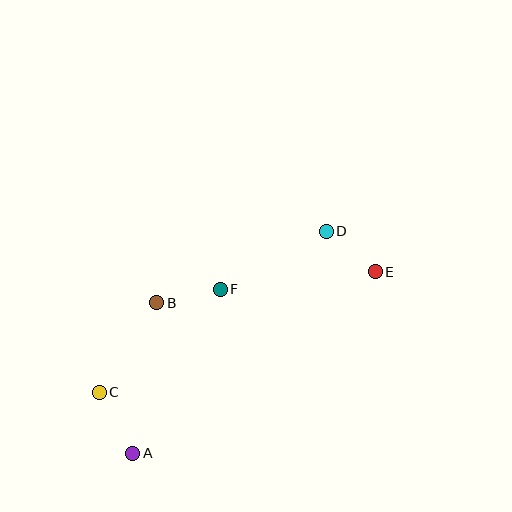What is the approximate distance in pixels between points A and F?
The distance between A and F is approximately 186 pixels.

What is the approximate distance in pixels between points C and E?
The distance between C and E is approximately 301 pixels.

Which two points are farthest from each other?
Points A and E are farthest from each other.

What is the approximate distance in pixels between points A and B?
The distance between A and B is approximately 153 pixels.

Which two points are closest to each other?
Points D and E are closest to each other.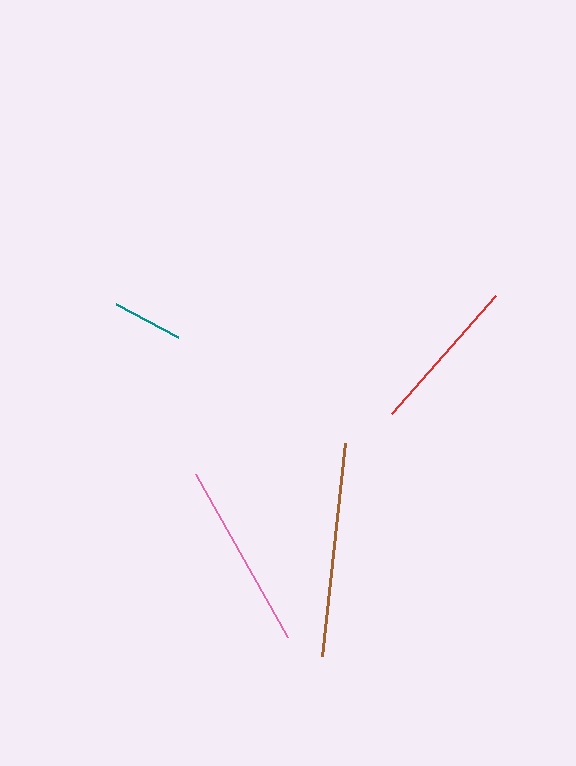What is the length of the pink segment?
The pink segment is approximately 187 pixels long.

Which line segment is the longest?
The brown line is the longest at approximately 215 pixels.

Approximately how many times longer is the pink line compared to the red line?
The pink line is approximately 1.2 times the length of the red line.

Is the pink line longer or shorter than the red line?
The pink line is longer than the red line.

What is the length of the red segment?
The red segment is approximately 157 pixels long.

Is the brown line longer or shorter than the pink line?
The brown line is longer than the pink line.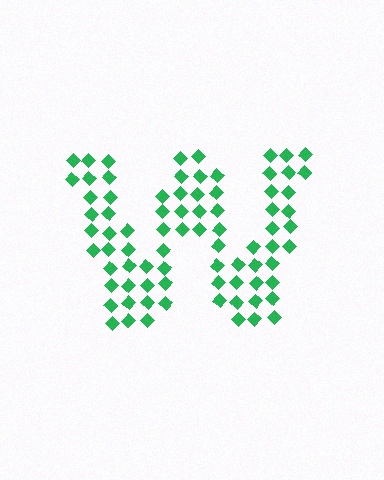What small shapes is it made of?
It is made of small diamonds.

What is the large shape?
The large shape is the letter W.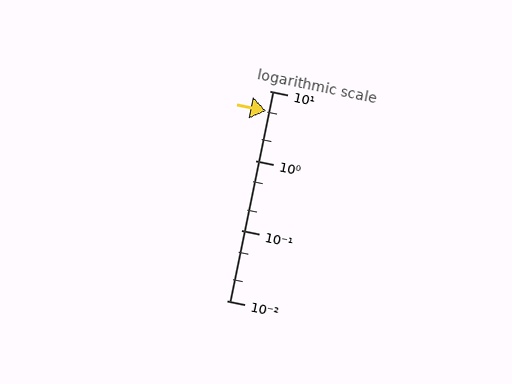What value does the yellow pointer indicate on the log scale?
The pointer indicates approximately 5.1.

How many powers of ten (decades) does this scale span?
The scale spans 3 decades, from 0.01 to 10.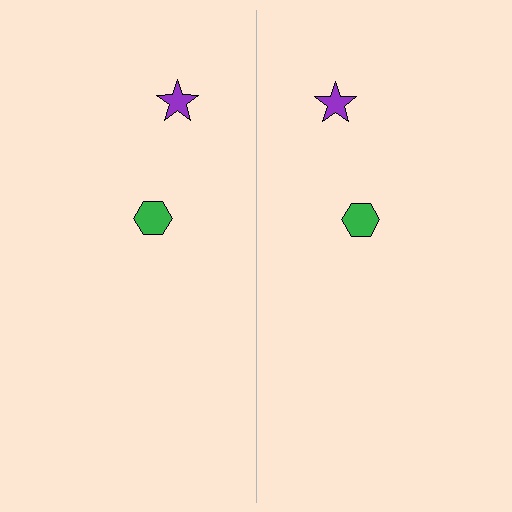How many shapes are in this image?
There are 4 shapes in this image.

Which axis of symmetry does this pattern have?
The pattern has a vertical axis of symmetry running through the center of the image.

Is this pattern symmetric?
Yes, this pattern has bilateral (reflection) symmetry.